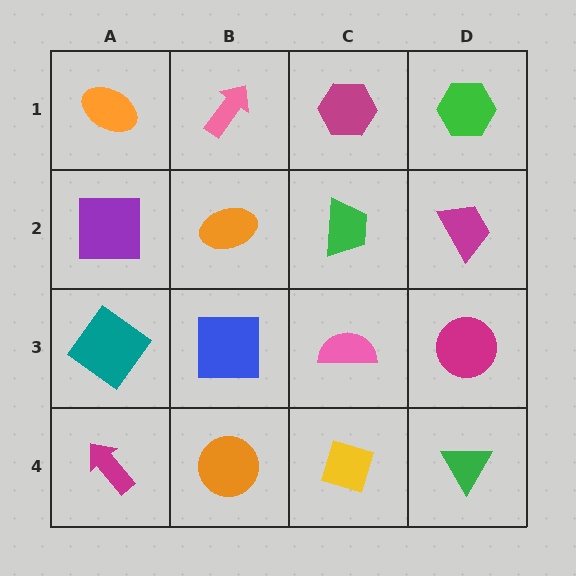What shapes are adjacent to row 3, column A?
A purple square (row 2, column A), a magenta arrow (row 4, column A), a blue square (row 3, column B).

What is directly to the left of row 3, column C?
A blue square.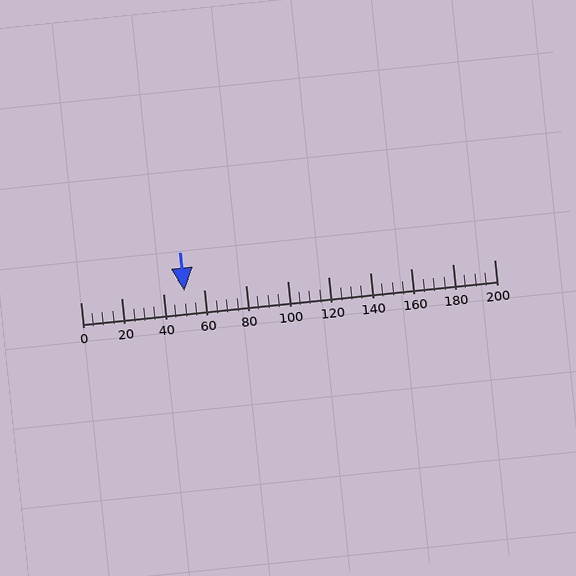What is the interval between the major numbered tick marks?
The major tick marks are spaced 20 units apart.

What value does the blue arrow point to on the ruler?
The blue arrow points to approximately 50.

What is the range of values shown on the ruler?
The ruler shows values from 0 to 200.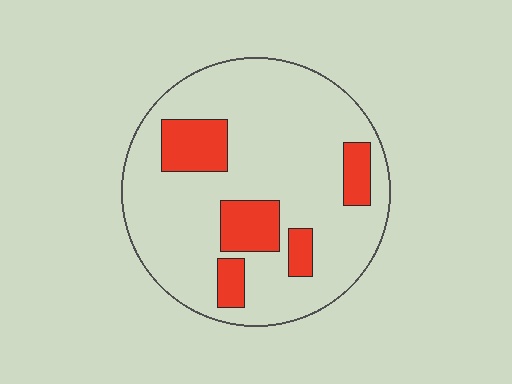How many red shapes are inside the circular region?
5.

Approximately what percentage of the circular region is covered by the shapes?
Approximately 20%.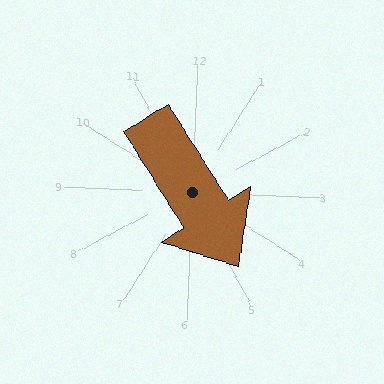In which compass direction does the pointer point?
Southeast.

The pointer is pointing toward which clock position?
Roughly 5 o'clock.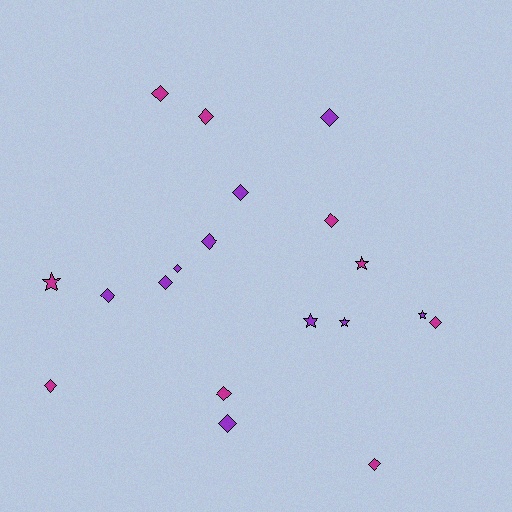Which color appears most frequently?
Purple, with 10 objects.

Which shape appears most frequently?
Diamond, with 14 objects.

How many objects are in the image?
There are 19 objects.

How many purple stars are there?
There are 3 purple stars.